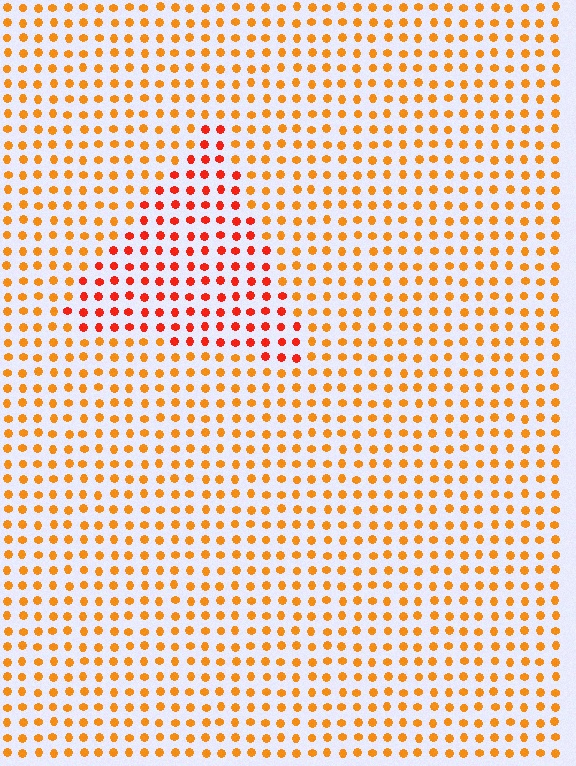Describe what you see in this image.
The image is filled with small orange elements in a uniform arrangement. A triangle-shaped region is visible where the elements are tinted to a slightly different hue, forming a subtle color boundary.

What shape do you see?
I see a triangle.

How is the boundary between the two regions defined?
The boundary is defined purely by a slight shift in hue (about 29 degrees). Spacing, size, and orientation are identical on both sides.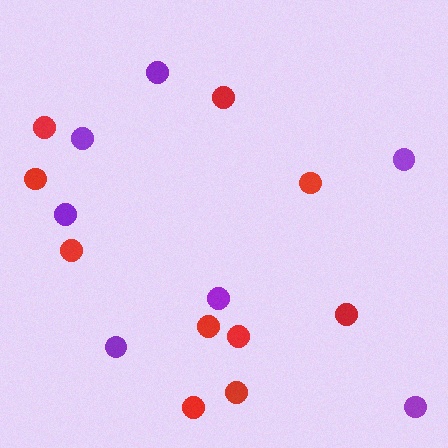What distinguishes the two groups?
There are 2 groups: one group of red circles (10) and one group of purple circles (7).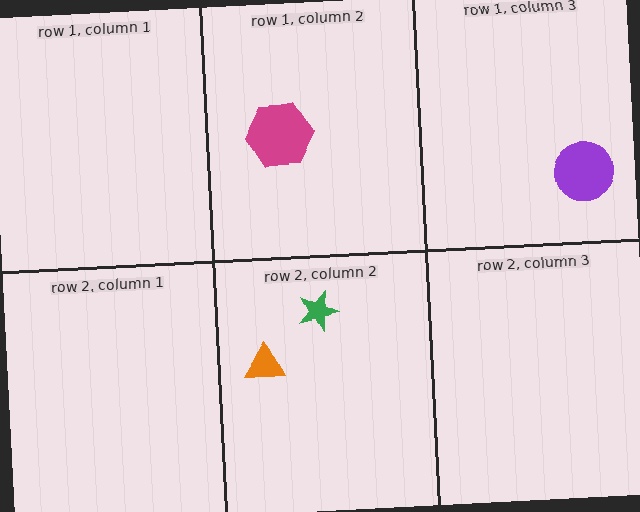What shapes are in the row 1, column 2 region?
The magenta hexagon.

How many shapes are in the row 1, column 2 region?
1.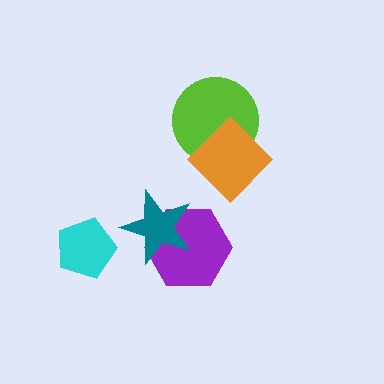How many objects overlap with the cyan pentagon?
0 objects overlap with the cyan pentagon.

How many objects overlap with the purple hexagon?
1 object overlaps with the purple hexagon.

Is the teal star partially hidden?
No, no other shape covers it.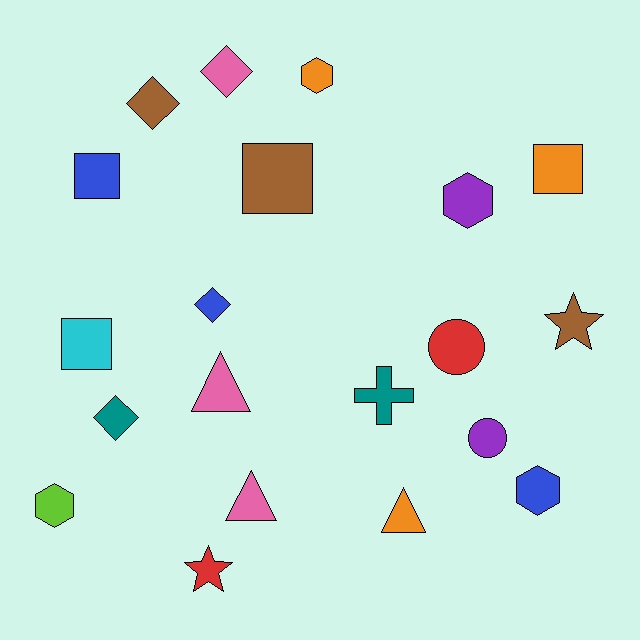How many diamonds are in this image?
There are 4 diamonds.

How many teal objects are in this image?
There are 2 teal objects.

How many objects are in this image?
There are 20 objects.